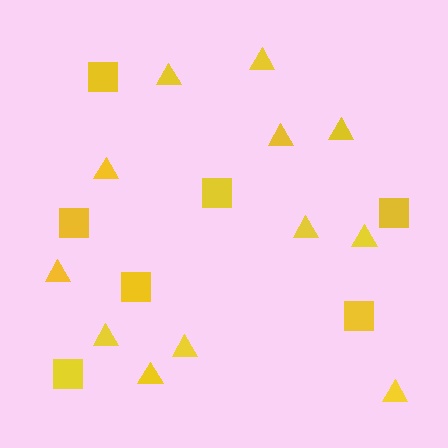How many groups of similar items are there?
There are 2 groups: one group of squares (7) and one group of triangles (12).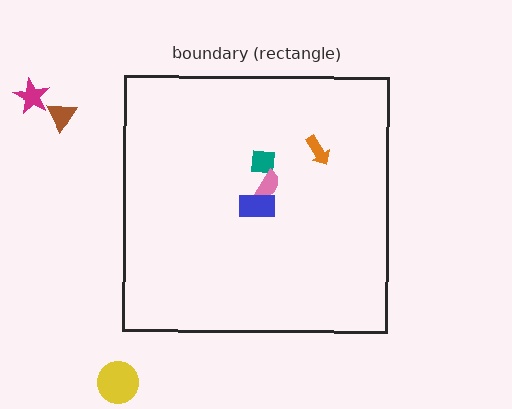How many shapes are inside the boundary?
4 inside, 3 outside.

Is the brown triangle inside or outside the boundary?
Outside.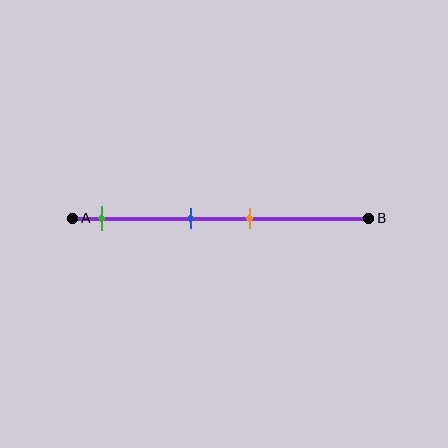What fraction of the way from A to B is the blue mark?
The blue mark is approximately 40% (0.4) of the way from A to B.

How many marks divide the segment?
There are 3 marks dividing the segment.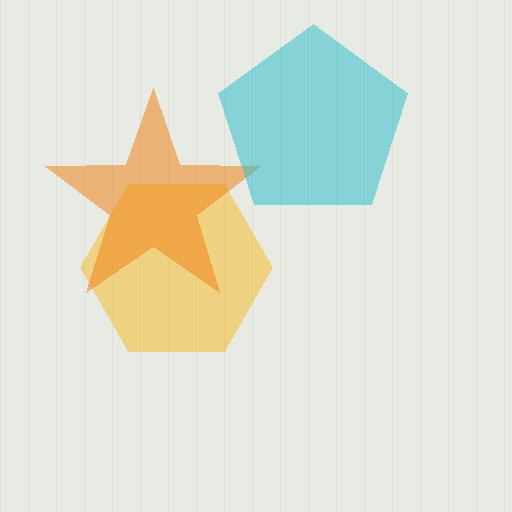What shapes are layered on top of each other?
The layered shapes are: a yellow hexagon, an orange star, a cyan pentagon.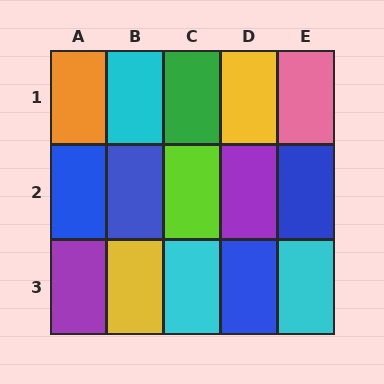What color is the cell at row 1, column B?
Cyan.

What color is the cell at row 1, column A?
Orange.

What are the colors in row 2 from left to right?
Blue, blue, lime, purple, blue.